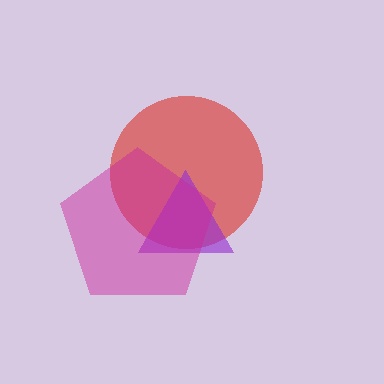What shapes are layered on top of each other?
The layered shapes are: a red circle, a purple triangle, a magenta pentagon.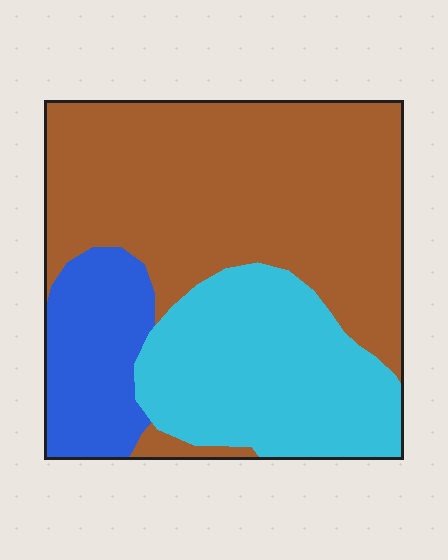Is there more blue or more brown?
Brown.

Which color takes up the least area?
Blue, at roughly 15%.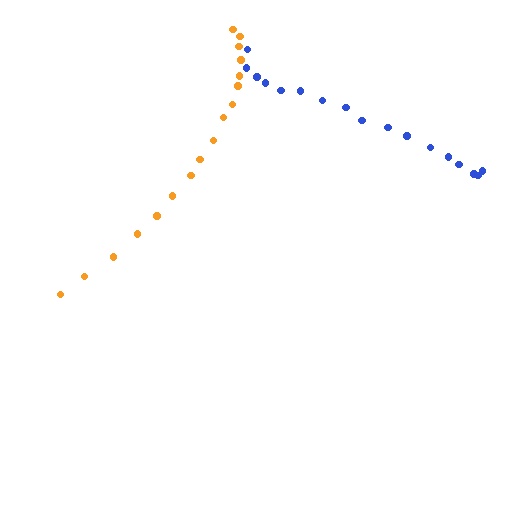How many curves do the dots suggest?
There are 2 distinct paths.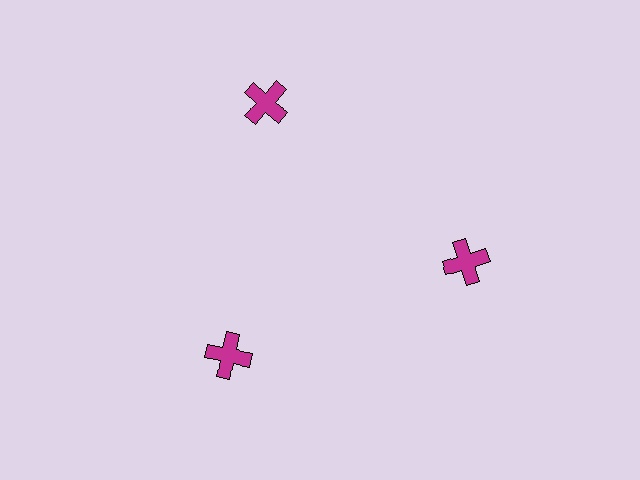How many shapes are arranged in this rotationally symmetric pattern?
There are 3 shapes, arranged in 3 groups of 1.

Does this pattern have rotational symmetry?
Yes, this pattern has 3-fold rotational symmetry. It looks the same after rotating 120 degrees around the center.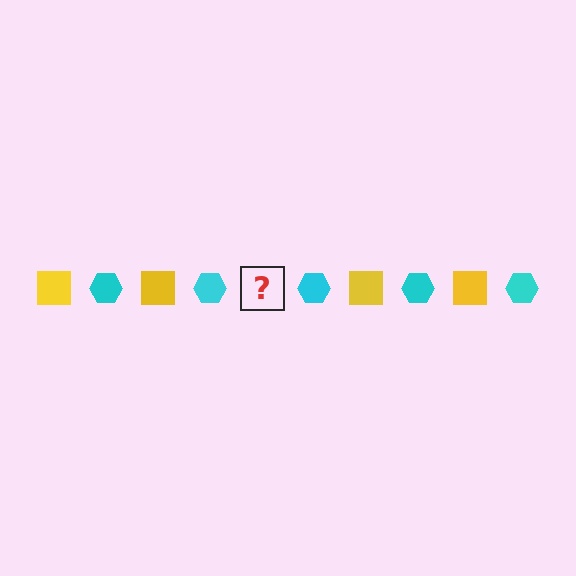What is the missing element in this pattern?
The missing element is a yellow square.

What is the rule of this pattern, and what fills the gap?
The rule is that the pattern alternates between yellow square and cyan hexagon. The gap should be filled with a yellow square.